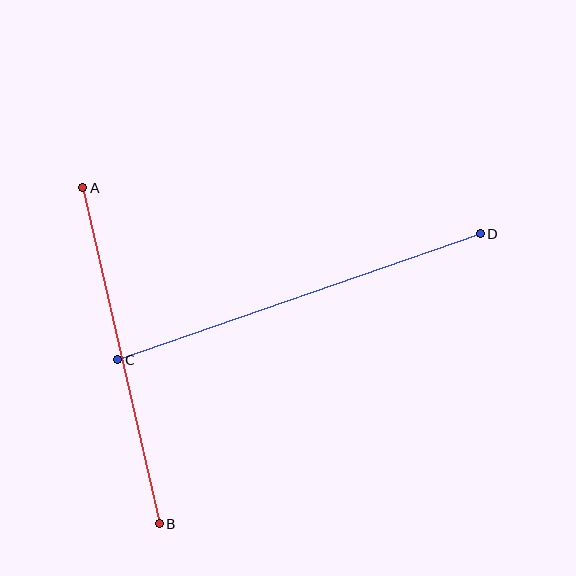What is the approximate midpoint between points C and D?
The midpoint is at approximately (299, 297) pixels.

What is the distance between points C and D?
The distance is approximately 384 pixels.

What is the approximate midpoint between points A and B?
The midpoint is at approximately (121, 356) pixels.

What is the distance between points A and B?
The distance is approximately 345 pixels.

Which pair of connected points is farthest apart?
Points C and D are farthest apart.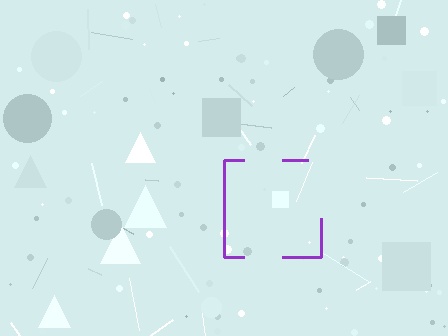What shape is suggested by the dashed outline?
The dashed outline suggests a square.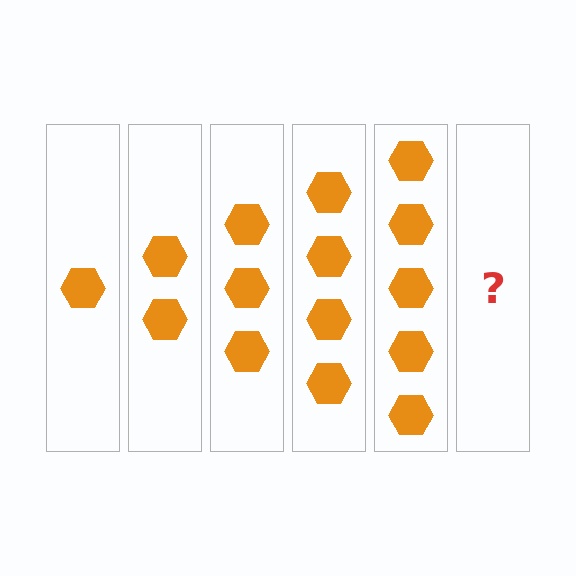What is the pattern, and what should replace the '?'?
The pattern is that each step adds one more hexagon. The '?' should be 6 hexagons.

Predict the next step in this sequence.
The next step is 6 hexagons.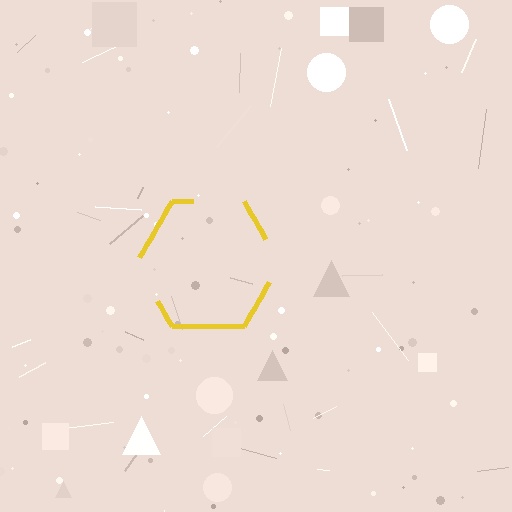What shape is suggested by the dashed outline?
The dashed outline suggests a hexagon.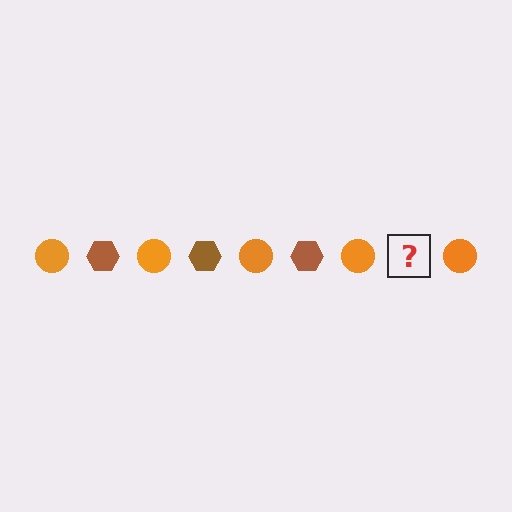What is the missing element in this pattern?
The missing element is a brown hexagon.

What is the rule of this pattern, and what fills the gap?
The rule is that the pattern alternates between orange circle and brown hexagon. The gap should be filled with a brown hexagon.